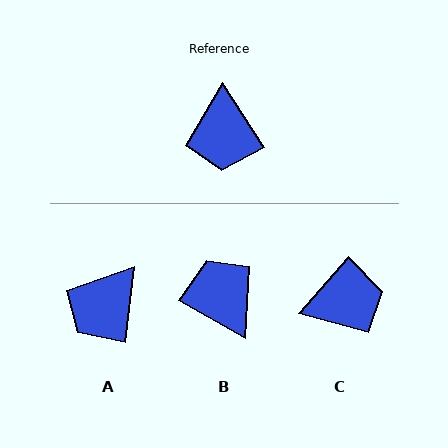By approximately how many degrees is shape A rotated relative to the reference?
Approximately 40 degrees clockwise.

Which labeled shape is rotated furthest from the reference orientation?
B, about 153 degrees away.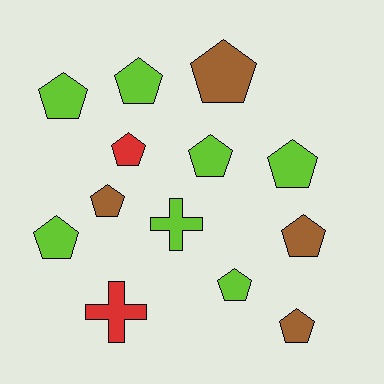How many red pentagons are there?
There is 1 red pentagon.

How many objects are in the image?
There are 13 objects.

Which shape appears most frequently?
Pentagon, with 11 objects.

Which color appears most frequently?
Lime, with 7 objects.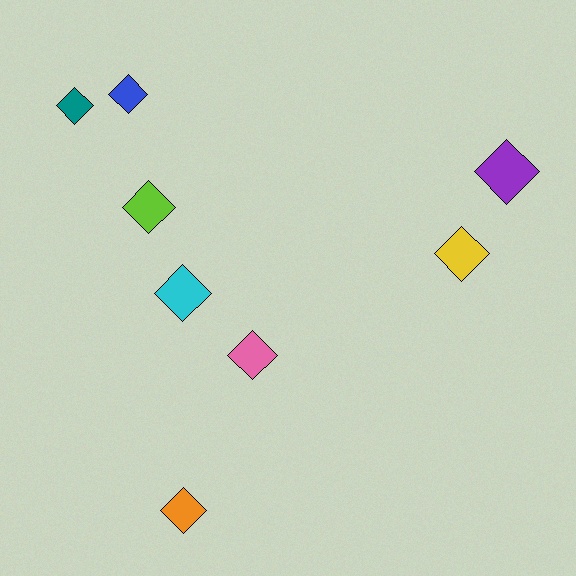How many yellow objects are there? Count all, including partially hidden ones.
There is 1 yellow object.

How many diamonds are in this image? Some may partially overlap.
There are 8 diamonds.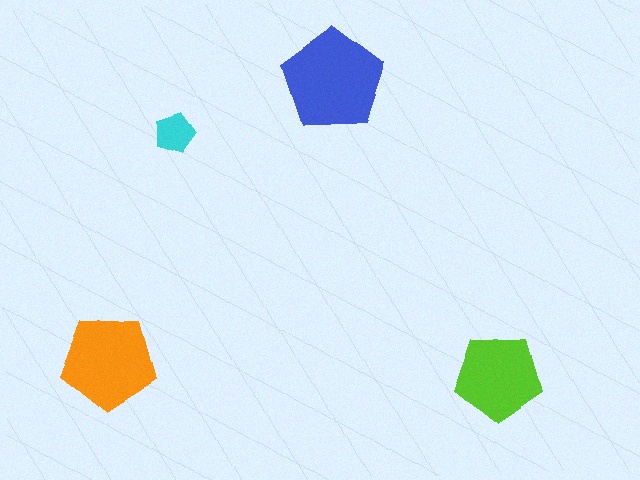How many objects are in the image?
There are 4 objects in the image.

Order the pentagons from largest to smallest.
the blue one, the orange one, the lime one, the cyan one.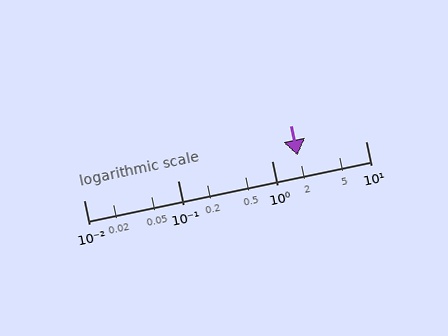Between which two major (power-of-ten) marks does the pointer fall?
The pointer is between 1 and 10.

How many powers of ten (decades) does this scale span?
The scale spans 3 decades, from 0.01 to 10.